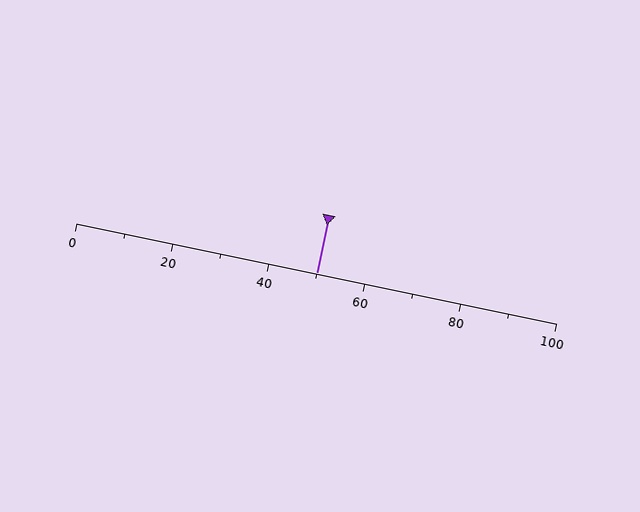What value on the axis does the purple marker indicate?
The marker indicates approximately 50.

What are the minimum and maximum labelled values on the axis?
The axis runs from 0 to 100.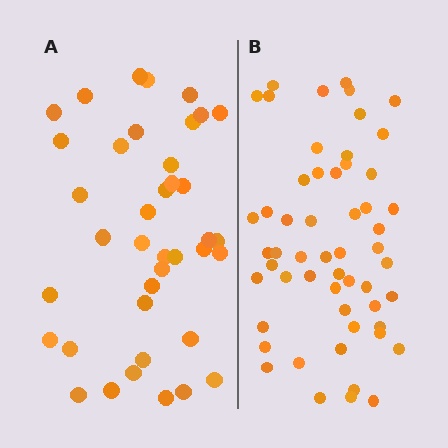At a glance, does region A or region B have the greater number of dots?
Region B (the right region) has more dots.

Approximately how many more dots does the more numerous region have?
Region B has approximately 15 more dots than region A.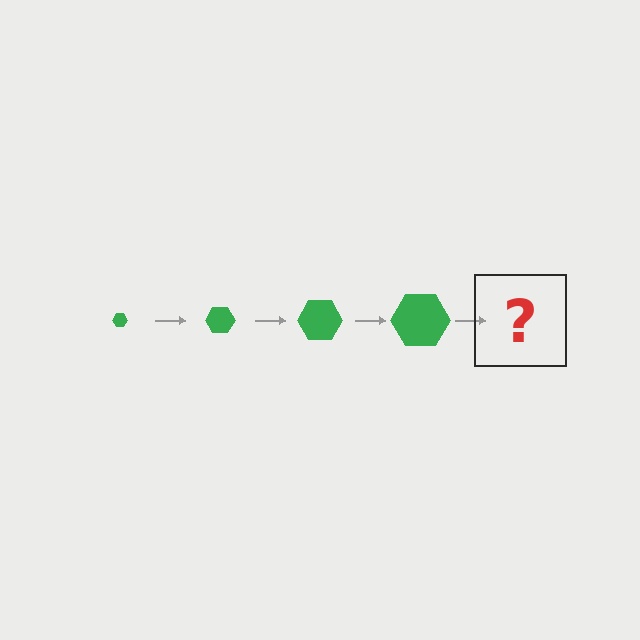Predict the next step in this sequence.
The next step is a green hexagon, larger than the previous one.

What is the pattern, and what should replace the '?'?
The pattern is that the hexagon gets progressively larger each step. The '?' should be a green hexagon, larger than the previous one.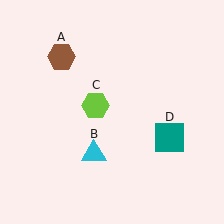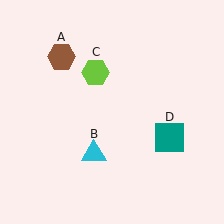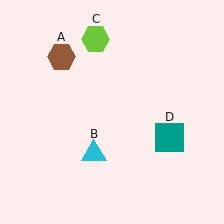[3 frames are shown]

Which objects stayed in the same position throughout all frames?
Brown hexagon (object A) and cyan triangle (object B) and teal square (object D) remained stationary.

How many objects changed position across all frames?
1 object changed position: lime hexagon (object C).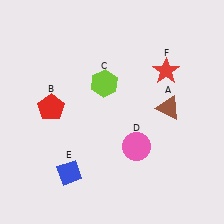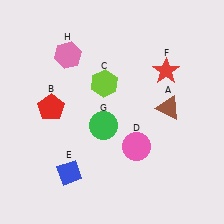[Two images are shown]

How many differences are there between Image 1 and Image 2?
There are 2 differences between the two images.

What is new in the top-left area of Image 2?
A pink hexagon (H) was added in the top-left area of Image 2.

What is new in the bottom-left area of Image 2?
A green circle (G) was added in the bottom-left area of Image 2.